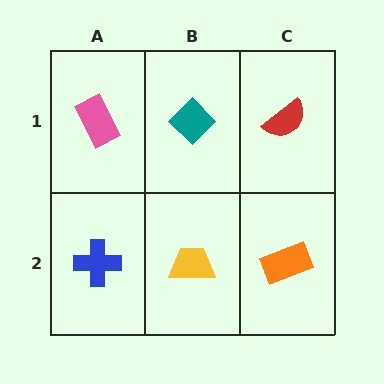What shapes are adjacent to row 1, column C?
An orange rectangle (row 2, column C), a teal diamond (row 1, column B).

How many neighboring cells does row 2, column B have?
3.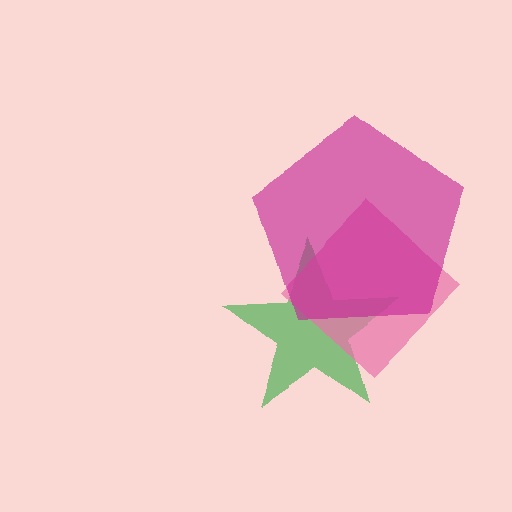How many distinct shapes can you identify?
There are 3 distinct shapes: a green star, a pink diamond, a magenta pentagon.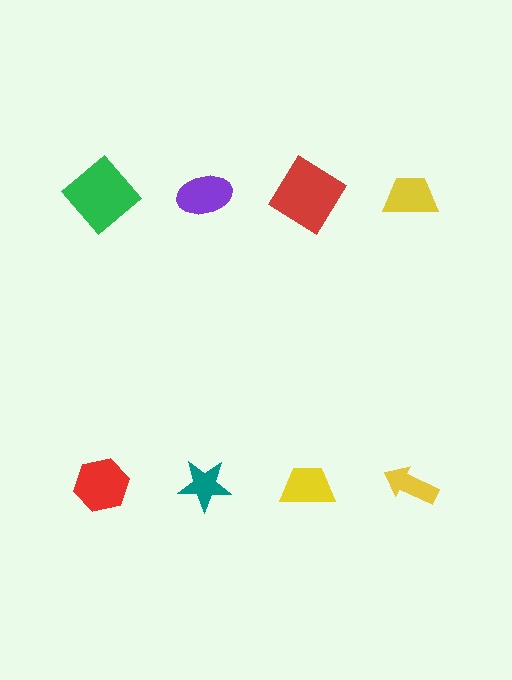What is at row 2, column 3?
A yellow trapezoid.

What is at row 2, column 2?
A teal star.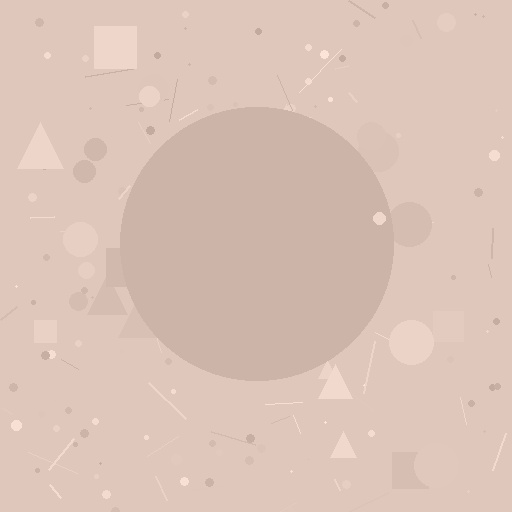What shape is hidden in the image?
A circle is hidden in the image.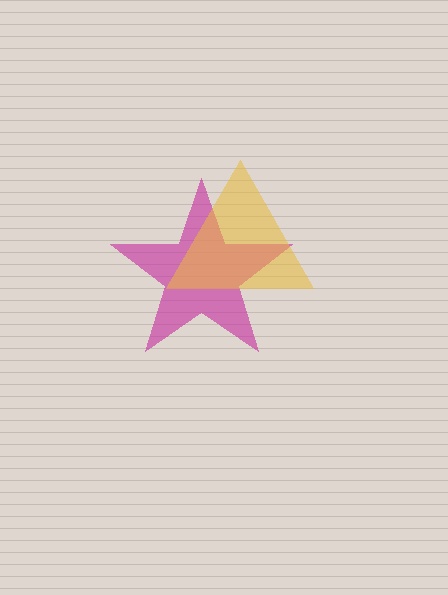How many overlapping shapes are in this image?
There are 2 overlapping shapes in the image.